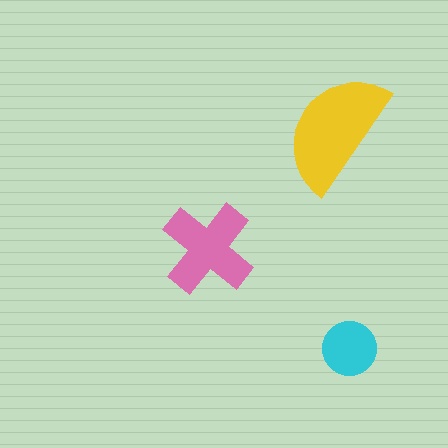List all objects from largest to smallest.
The yellow semicircle, the pink cross, the cyan circle.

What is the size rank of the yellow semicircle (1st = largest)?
1st.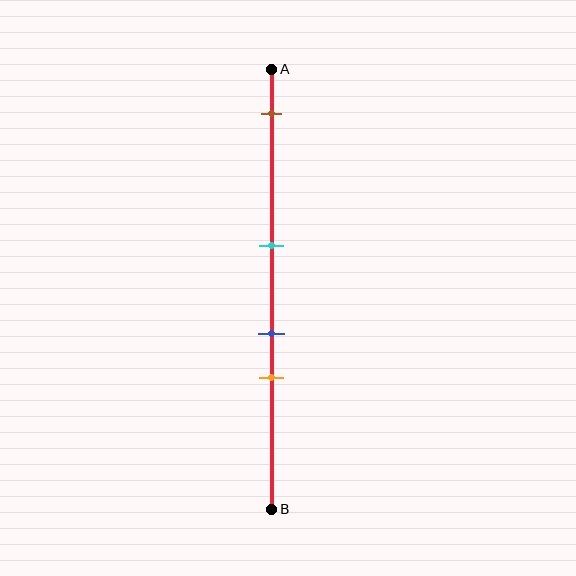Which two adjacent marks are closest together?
The blue and orange marks are the closest adjacent pair.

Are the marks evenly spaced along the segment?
No, the marks are not evenly spaced.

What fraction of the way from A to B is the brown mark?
The brown mark is approximately 10% (0.1) of the way from A to B.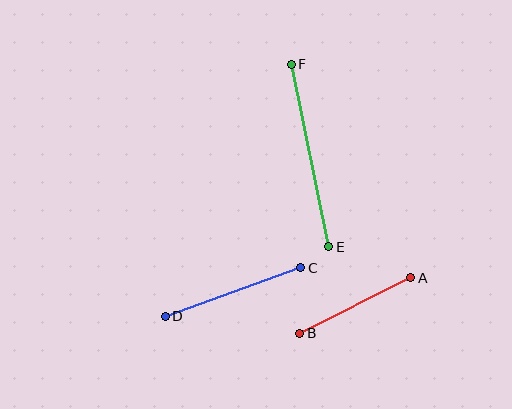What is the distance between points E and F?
The distance is approximately 186 pixels.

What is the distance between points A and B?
The distance is approximately 124 pixels.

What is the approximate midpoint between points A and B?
The midpoint is at approximately (355, 306) pixels.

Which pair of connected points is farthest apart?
Points E and F are farthest apart.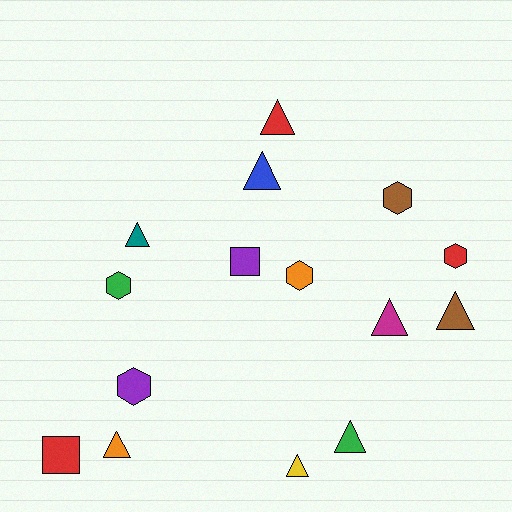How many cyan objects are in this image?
There are no cyan objects.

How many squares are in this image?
There are 2 squares.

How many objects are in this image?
There are 15 objects.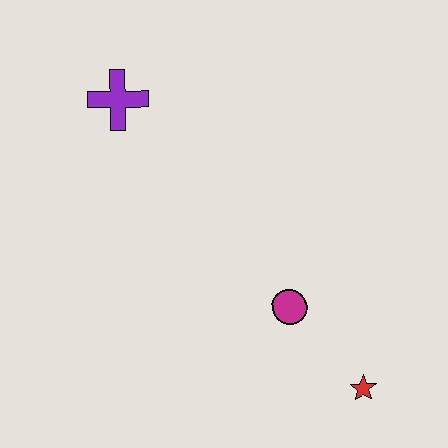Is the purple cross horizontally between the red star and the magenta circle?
No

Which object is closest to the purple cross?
The magenta circle is closest to the purple cross.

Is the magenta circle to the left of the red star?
Yes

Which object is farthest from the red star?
The purple cross is farthest from the red star.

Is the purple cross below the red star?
No